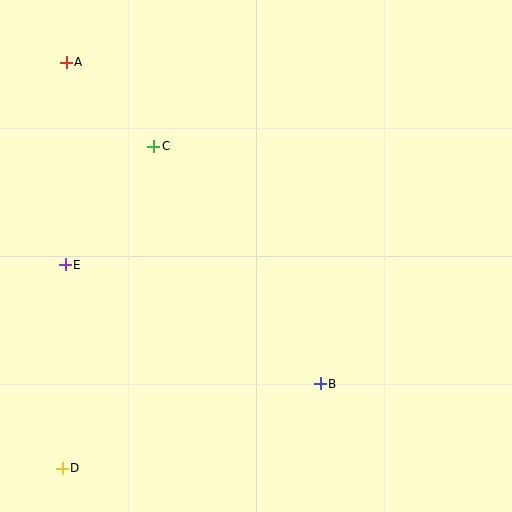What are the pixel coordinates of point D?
Point D is at (62, 468).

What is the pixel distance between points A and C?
The distance between A and C is 121 pixels.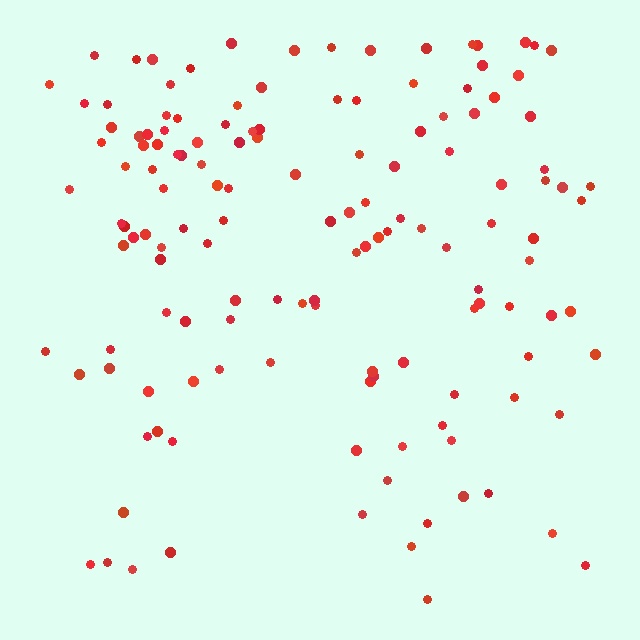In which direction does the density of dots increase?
From bottom to top, with the top side densest.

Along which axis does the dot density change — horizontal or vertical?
Vertical.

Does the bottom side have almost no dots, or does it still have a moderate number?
Still a moderate number, just noticeably fewer than the top.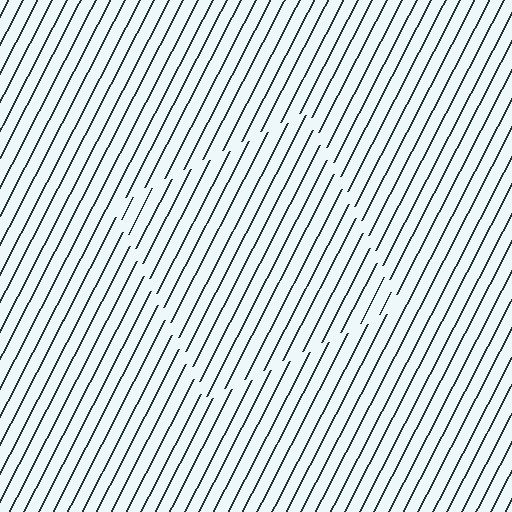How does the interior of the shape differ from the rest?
The interior of the shape contains the same grating, shifted by half a period — the contour is defined by the phase discontinuity where line-ends from the inner and outer gratings abut.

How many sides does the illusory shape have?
4 sides — the line-ends trace a square.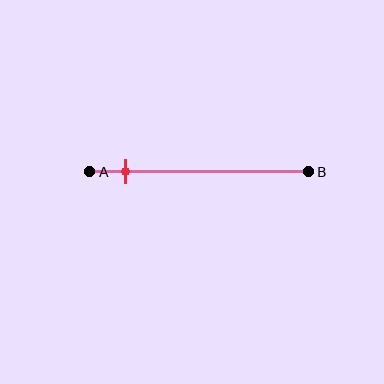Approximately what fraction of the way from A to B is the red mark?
The red mark is approximately 15% of the way from A to B.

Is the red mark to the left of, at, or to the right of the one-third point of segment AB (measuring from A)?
The red mark is to the left of the one-third point of segment AB.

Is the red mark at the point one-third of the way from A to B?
No, the mark is at about 15% from A, not at the 33% one-third point.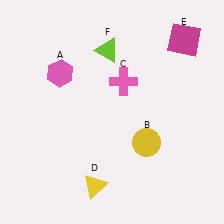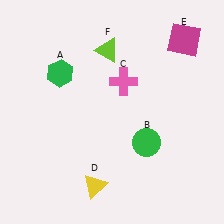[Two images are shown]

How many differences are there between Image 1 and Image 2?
There are 2 differences between the two images.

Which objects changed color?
A changed from pink to green. B changed from yellow to green.